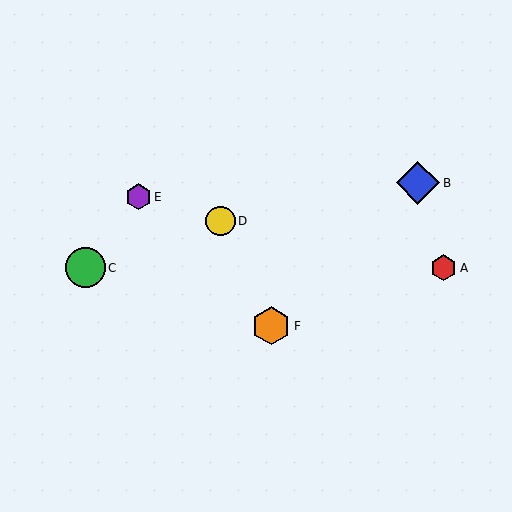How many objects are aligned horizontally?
2 objects (A, C) are aligned horizontally.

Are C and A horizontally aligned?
Yes, both are at y≈268.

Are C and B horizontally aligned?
No, C is at y≈268 and B is at y≈183.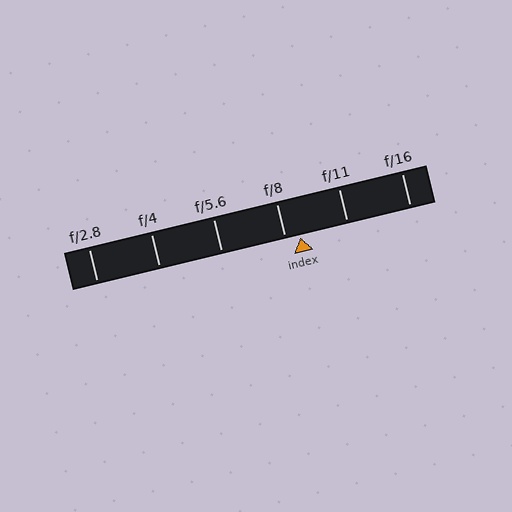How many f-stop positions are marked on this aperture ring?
There are 6 f-stop positions marked.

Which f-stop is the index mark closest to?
The index mark is closest to f/8.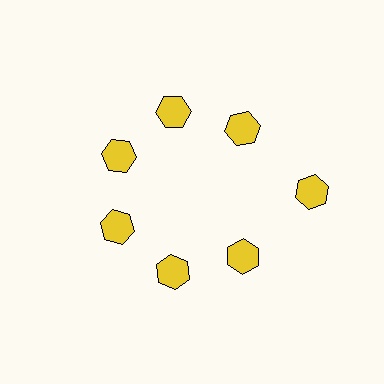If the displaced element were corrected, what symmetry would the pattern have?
It would have 7-fold rotational symmetry — the pattern would map onto itself every 51 degrees.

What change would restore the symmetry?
The symmetry would be restored by moving it inward, back onto the ring so that all 7 hexagons sit at equal angles and equal distance from the center.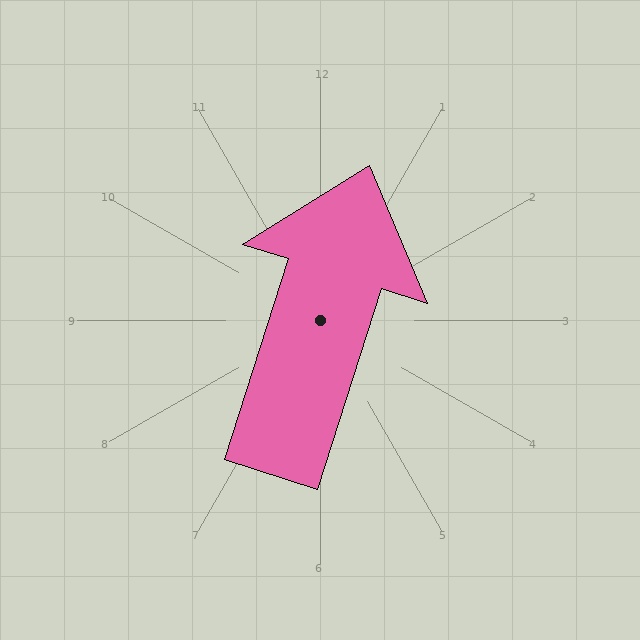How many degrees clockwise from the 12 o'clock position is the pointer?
Approximately 18 degrees.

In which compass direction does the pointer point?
North.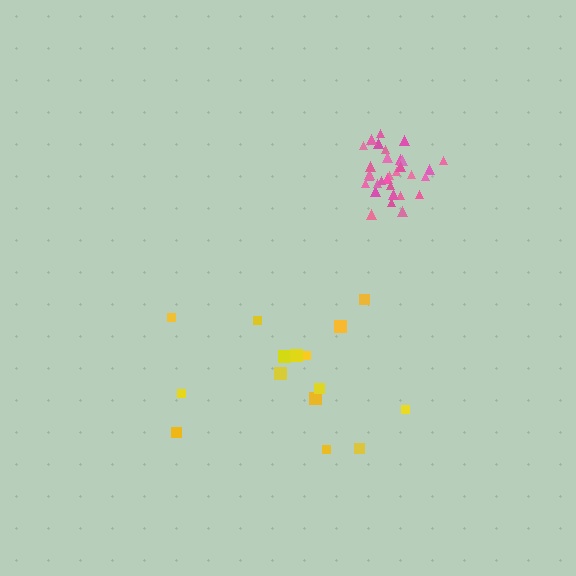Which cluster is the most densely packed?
Pink.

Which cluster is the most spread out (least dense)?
Yellow.